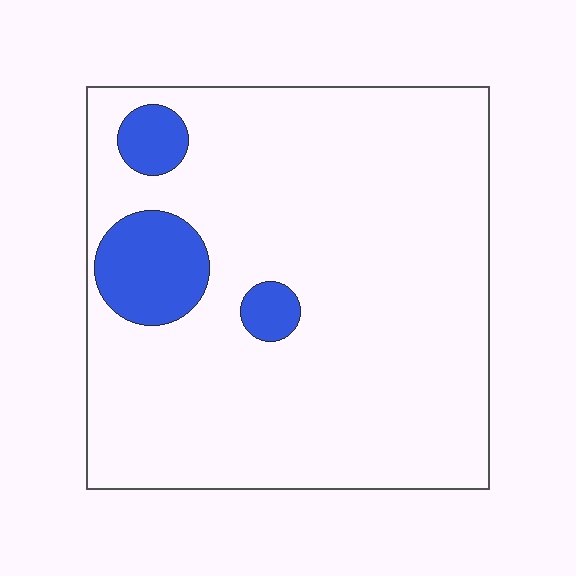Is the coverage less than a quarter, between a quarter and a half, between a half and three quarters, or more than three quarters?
Less than a quarter.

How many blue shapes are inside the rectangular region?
3.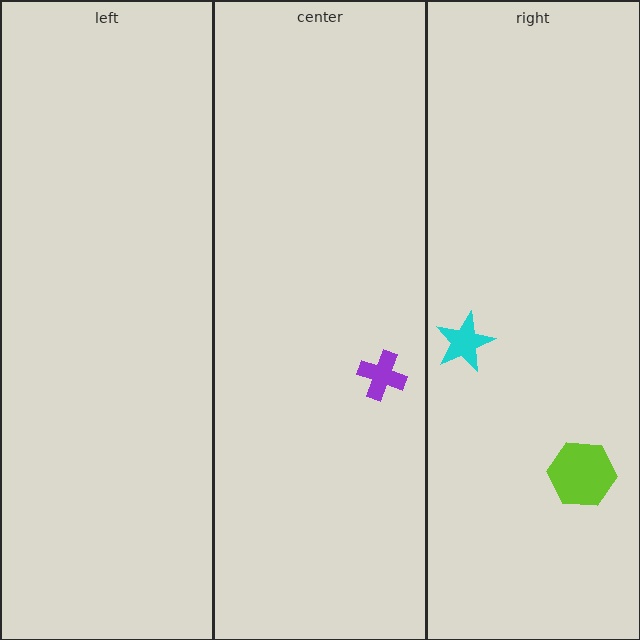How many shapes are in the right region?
2.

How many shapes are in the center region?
1.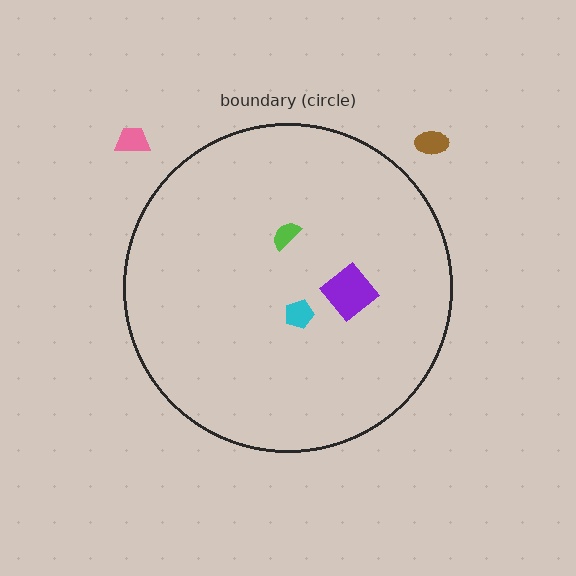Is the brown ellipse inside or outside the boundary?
Outside.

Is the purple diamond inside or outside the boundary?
Inside.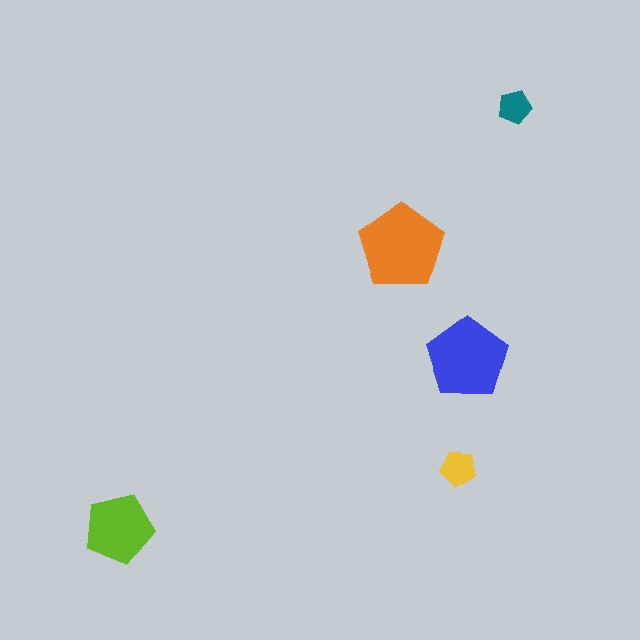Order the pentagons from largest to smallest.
the orange one, the blue one, the lime one, the yellow one, the teal one.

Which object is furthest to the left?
The lime pentagon is leftmost.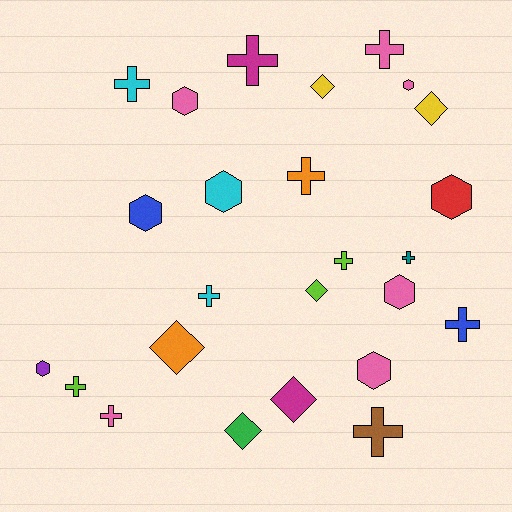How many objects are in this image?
There are 25 objects.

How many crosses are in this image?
There are 11 crosses.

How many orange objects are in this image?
There are 2 orange objects.